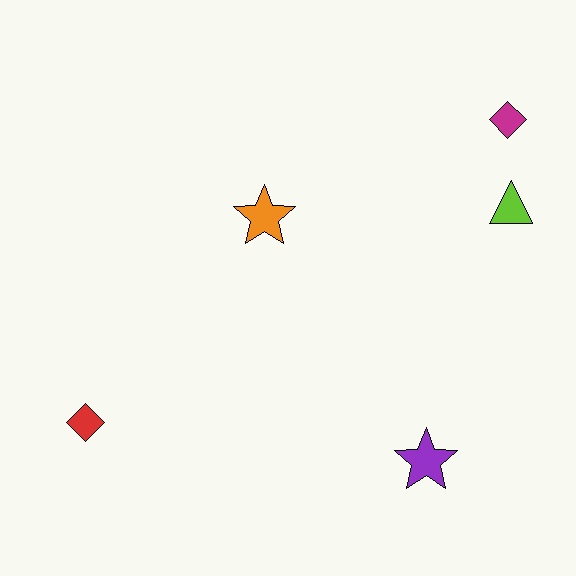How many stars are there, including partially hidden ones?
There are 2 stars.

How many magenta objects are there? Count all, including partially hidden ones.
There is 1 magenta object.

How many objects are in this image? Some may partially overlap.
There are 5 objects.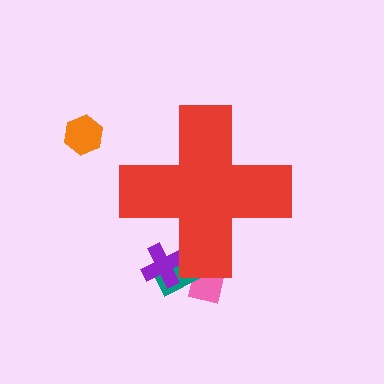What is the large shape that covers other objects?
A red cross.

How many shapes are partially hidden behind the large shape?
3 shapes are partially hidden.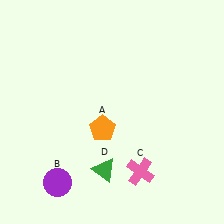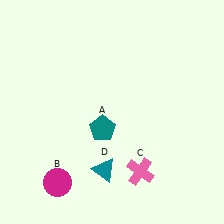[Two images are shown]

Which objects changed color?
A changed from orange to teal. B changed from purple to magenta. D changed from green to teal.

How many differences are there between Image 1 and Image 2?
There are 3 differences between the two images.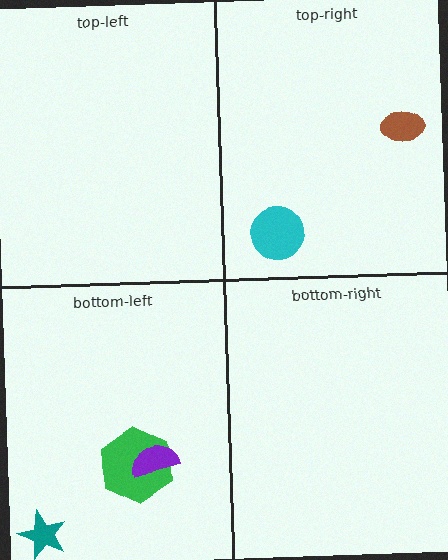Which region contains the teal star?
The bottom-left region.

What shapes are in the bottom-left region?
The green hexagon, the purple semicircle, the teal star.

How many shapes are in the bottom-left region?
3.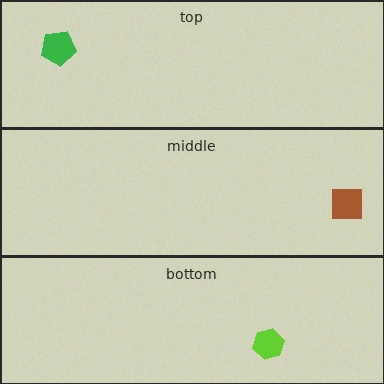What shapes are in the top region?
The green pentagon.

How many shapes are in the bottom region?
1.